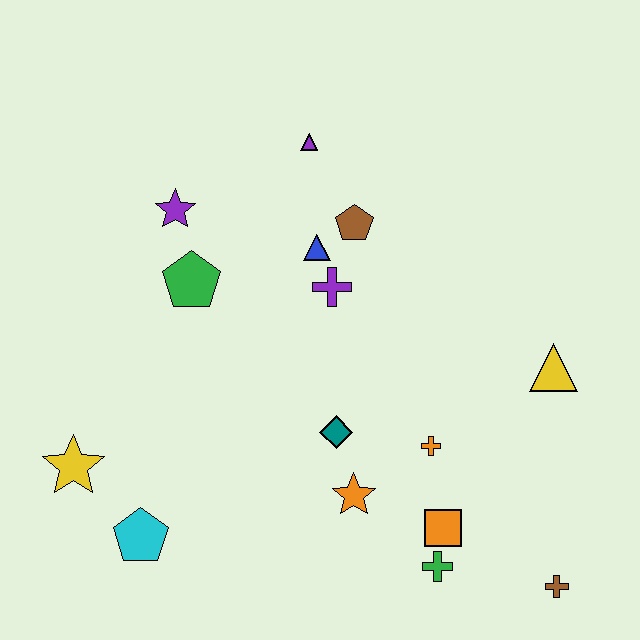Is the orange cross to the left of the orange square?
Yes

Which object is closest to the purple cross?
The blue triangle is closest to the purple cross.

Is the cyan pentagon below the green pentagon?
Yes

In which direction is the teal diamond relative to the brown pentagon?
The teal diamond is below the brown pentagon.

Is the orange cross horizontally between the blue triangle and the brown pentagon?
No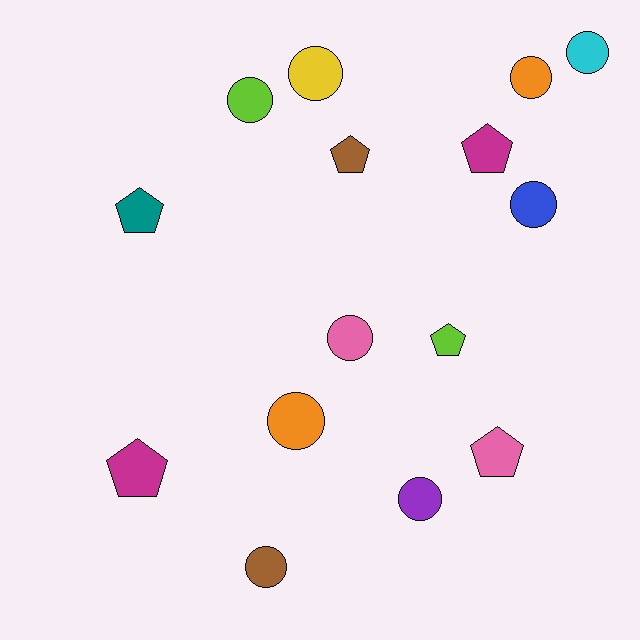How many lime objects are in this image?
There are 2 lime objects.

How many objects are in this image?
There are 15 objects.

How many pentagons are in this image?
There are 6 pentagons.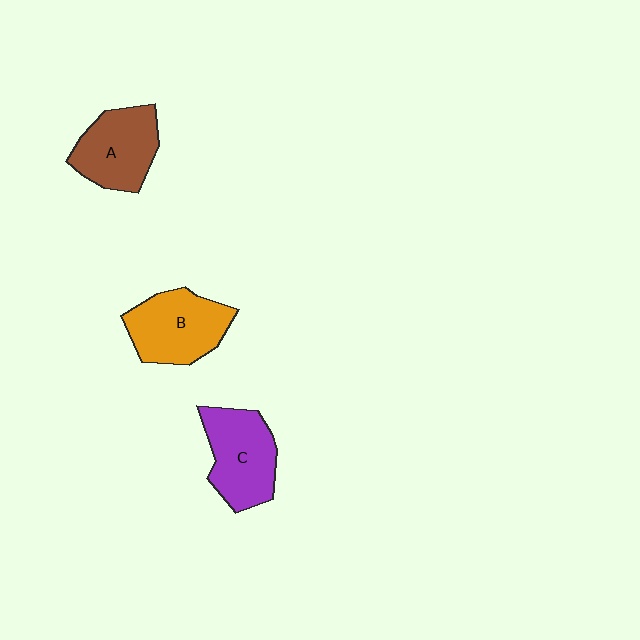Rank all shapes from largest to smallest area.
From largest to smallest: B (orange), C (purple), A (brown).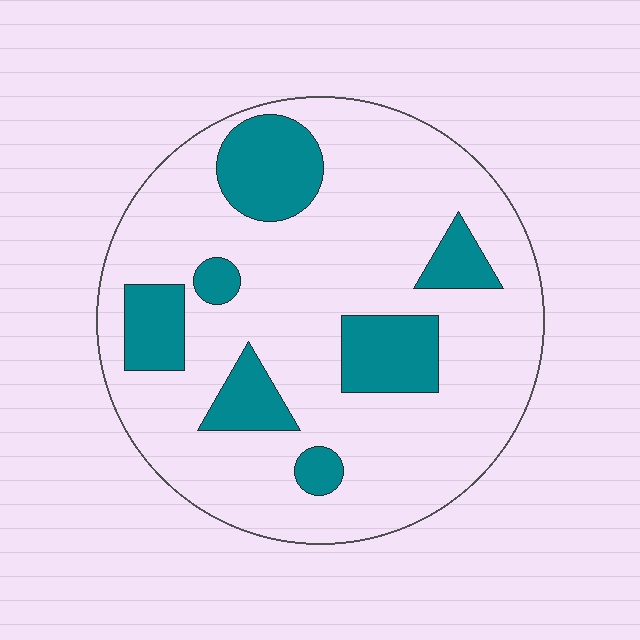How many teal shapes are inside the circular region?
7.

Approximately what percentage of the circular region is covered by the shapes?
Approximately 20%.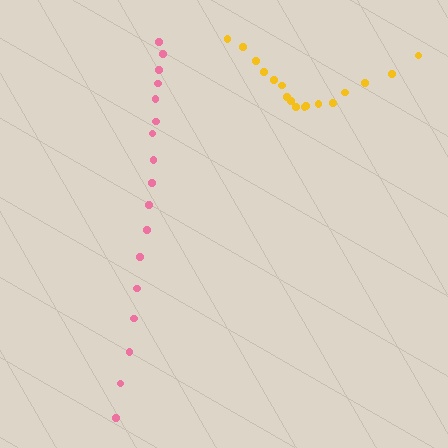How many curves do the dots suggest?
There are 2 distinct paths.